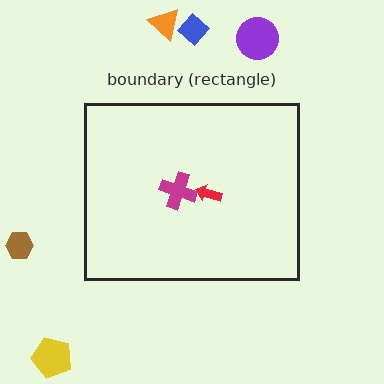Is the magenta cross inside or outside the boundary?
Inside.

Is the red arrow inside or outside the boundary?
Inside.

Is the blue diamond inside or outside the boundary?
Outside.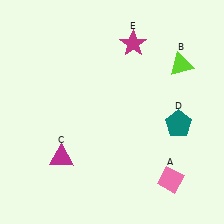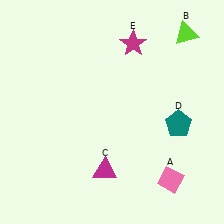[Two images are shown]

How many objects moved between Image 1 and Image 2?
2 objects moved between the two images.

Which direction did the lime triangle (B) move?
The lime triangle (B) moved up.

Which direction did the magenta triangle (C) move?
The magenta triangle (C) moved right.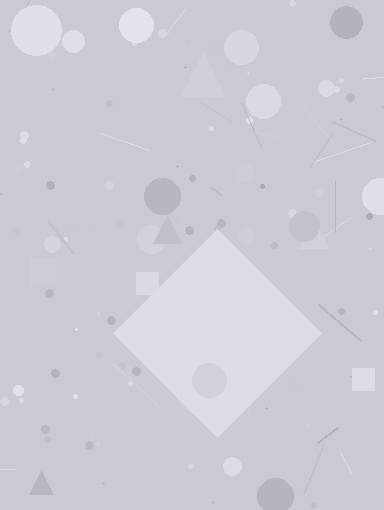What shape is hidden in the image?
A diamond is hidden in the image.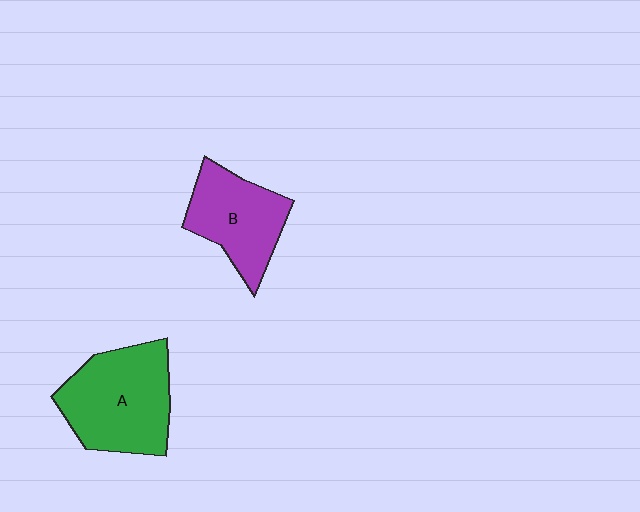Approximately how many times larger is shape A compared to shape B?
Approximately 1.3 times.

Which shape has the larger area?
Shape A (green).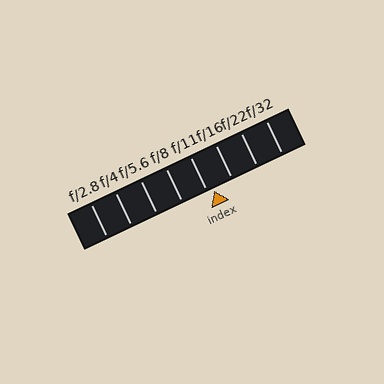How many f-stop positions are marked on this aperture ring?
There are 8 f-stop positions marked.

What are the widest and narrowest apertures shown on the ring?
The widest aperture shown is f/2.8 and the narrowest is f/32.